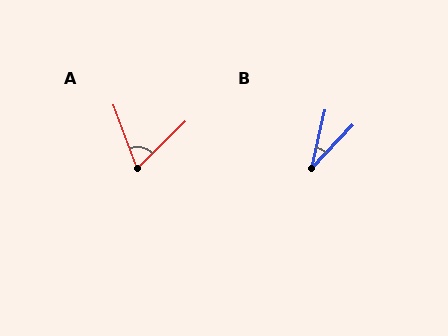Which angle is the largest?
A, at approximately 65 degrees.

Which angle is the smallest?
B, at approximately 30 degrees.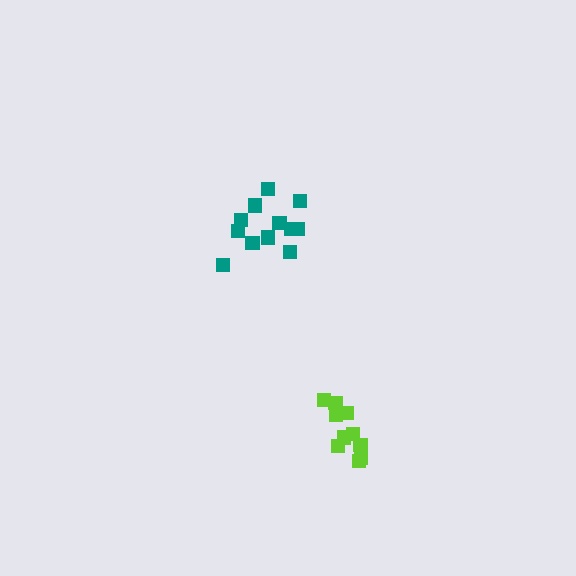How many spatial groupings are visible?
There are 2 spatial groupings.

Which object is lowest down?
The lime cluster is bottommost.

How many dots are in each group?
Group 1: 10 dots, Group 2: 12 dots (22 total).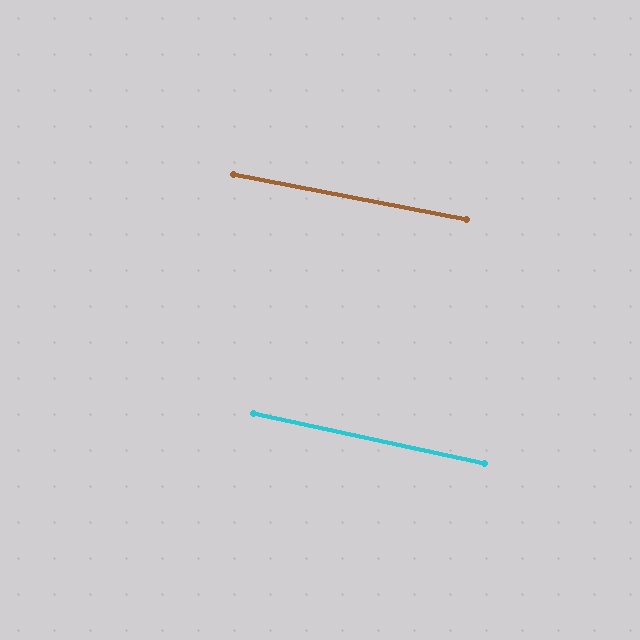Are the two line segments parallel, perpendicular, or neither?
Parallel — their directions differ by only 1.4°.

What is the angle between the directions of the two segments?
Approximately 1 degree.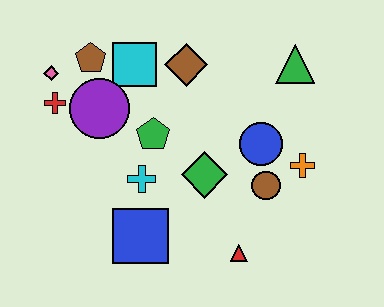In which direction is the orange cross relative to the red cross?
The orange cross is to the right of the red cross.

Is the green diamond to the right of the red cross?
Yes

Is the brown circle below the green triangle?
Yes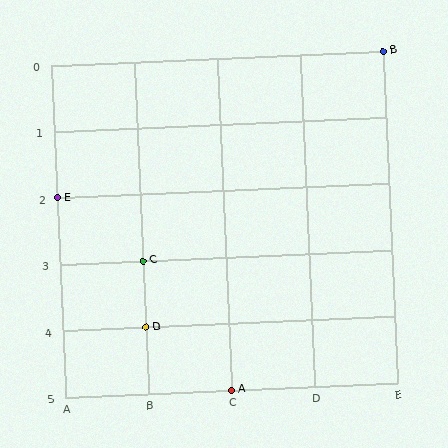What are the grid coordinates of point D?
Point D is at grid coordinates (B, 4).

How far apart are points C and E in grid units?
Points C and E are 1 column and 1 row apart (about 1.4 grid units diagonally).